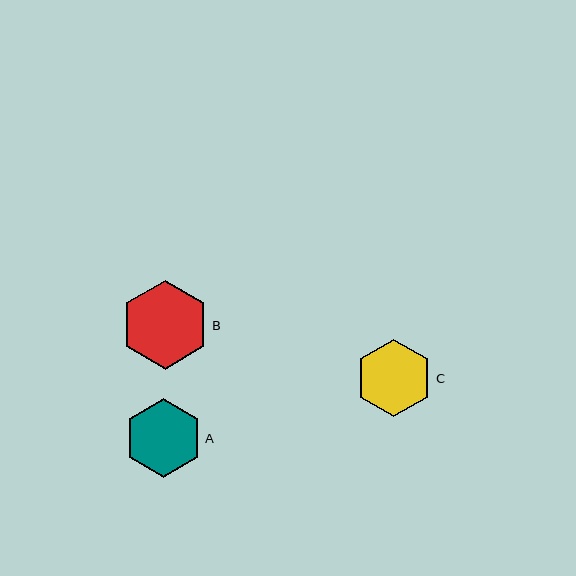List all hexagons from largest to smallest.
From largest to smallest: B, A, C.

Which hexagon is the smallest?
Hexagon C is the smallest with a size of approximately 78 pixels.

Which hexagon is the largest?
Hexagon B is the largest with a size of approximately 88 pixels.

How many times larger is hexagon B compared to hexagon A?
Hexagon B is approximately 1.1 times the size of hexagon A.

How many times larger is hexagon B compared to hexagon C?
Hexagon B is approximately 1.1 times the size of hexagon C.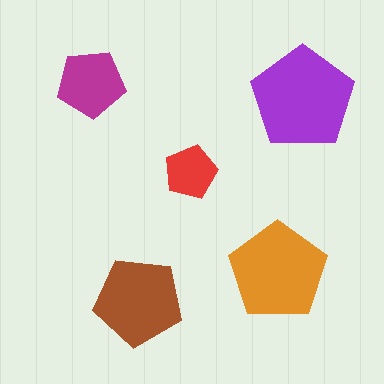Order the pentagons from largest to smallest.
the purple one, the orange one, the brown one, the magenta one, the red one.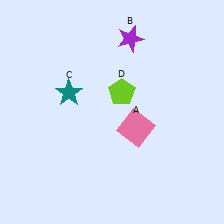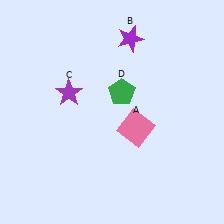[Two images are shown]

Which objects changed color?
C changed from teal to purple. D changed from lime to green.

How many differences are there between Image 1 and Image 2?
There are 2 differences between the two images.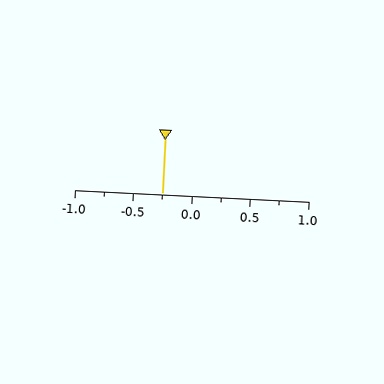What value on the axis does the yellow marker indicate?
The marker indicates approximately -0.25.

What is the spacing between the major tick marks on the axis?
The major ticks are spaced 0.5 apart.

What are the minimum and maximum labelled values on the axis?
The axis runs from -1.0 to 1.0.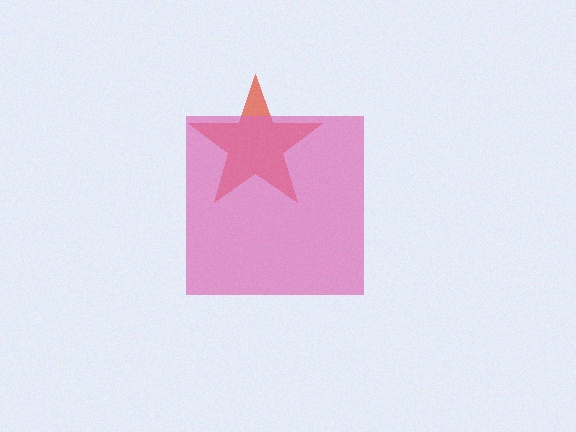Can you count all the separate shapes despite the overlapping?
Yes, there are 2 separate shapes.